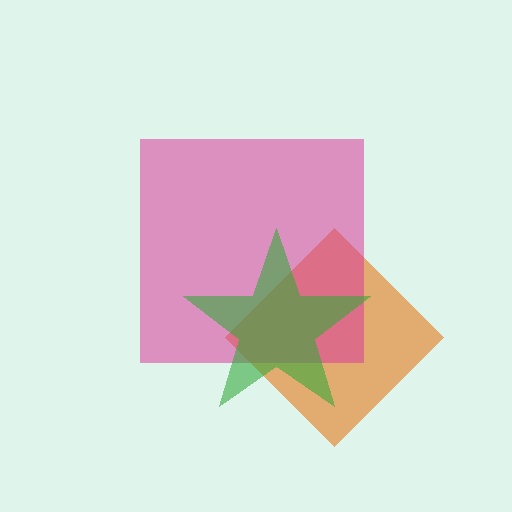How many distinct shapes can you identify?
There are 3 distinct shapes: an orange diamond, a magenta square, a green star.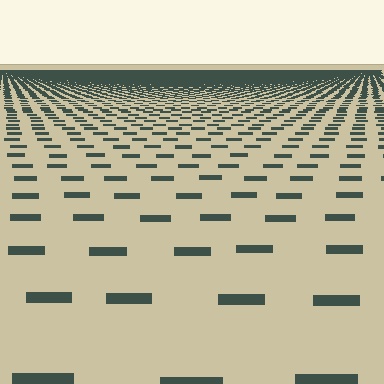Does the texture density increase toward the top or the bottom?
Density increases toward the top.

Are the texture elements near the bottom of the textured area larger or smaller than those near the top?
Larger. Near the bottom, elements are closer to the viewer and appear at a bigger on-screen size.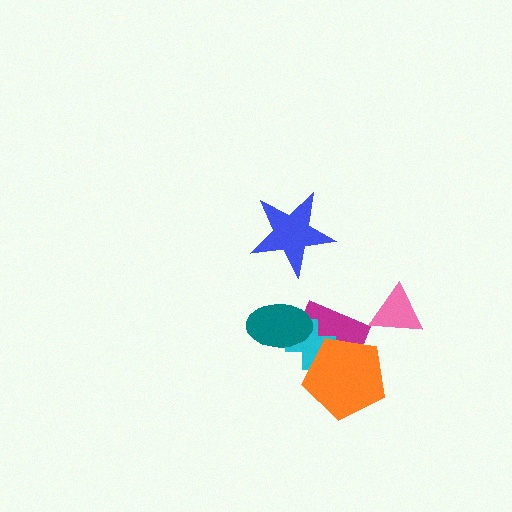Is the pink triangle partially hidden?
No, no other shape covers it.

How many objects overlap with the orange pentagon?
2 objects overlap with the orange pentagon.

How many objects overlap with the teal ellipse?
2 objects overlap with the teal ellipse.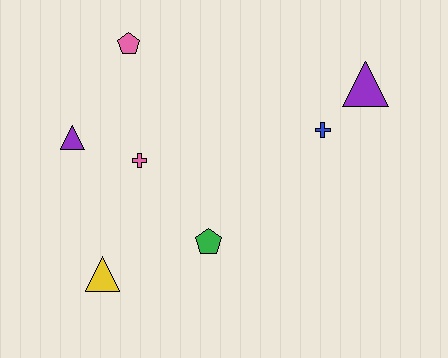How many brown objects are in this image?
There are no brown objects.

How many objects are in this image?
There are 7 objects.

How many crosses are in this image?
There are 2 crosses.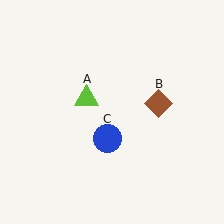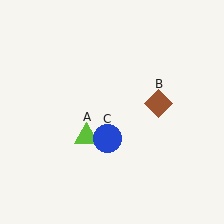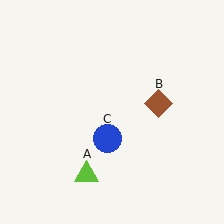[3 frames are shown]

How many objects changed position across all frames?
1 object changed position: lime triangle (object A).